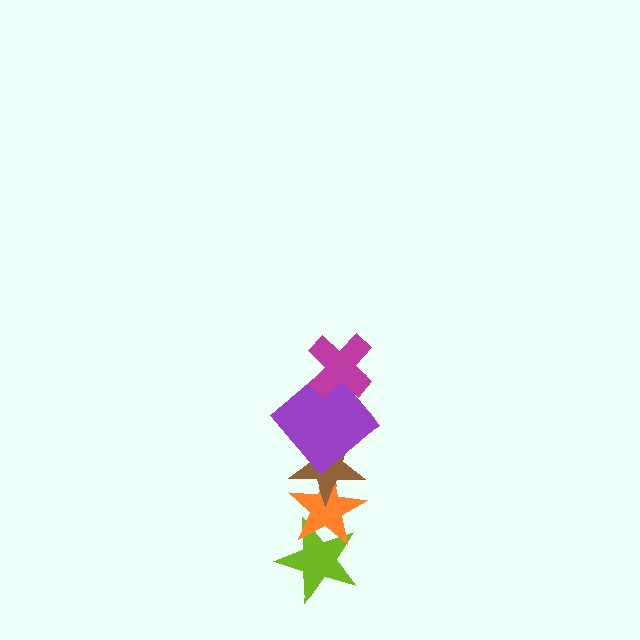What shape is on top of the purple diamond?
The magenta cross is on top of the purple diamond.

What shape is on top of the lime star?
The orange star is on top of the lime star.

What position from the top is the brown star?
The brown star is 3rd from the top.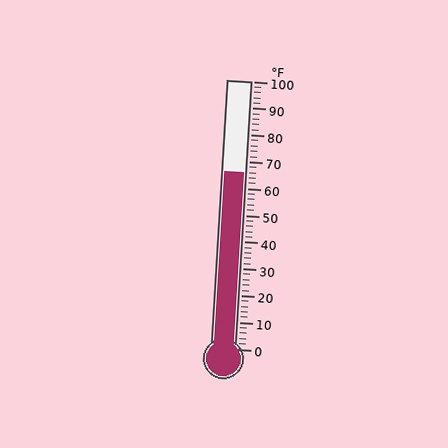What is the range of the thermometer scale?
The thermometer scale ranges from 0°F to 100°F.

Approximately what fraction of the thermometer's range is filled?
The thermometer is filled to approximately 65% of its range.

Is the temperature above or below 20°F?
The temperature is above 20°F.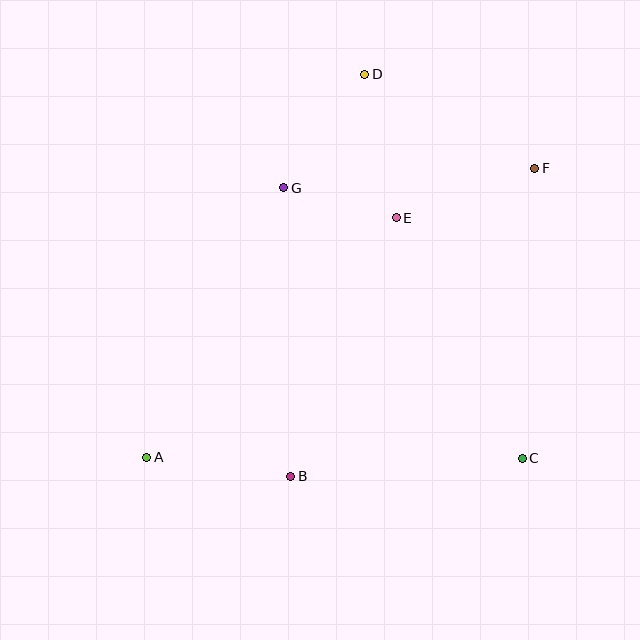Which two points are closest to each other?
Points E and G are closest to each other.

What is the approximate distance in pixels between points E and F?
The distance between E and F is approximately 147 pixels.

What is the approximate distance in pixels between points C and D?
The distance between C and D is approximately 415 pixels.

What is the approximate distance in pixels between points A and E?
The distance between A and E is approximately 346 pixels.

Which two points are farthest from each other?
Points A and F are farthest from each other.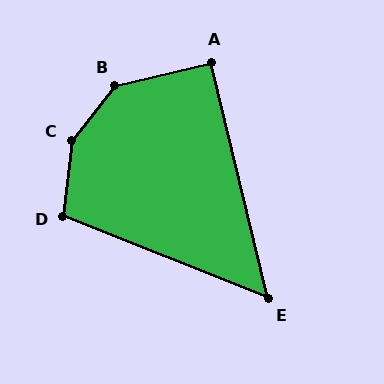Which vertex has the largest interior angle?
C, at approximately 148 degrees.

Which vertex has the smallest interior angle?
E, at approximately 54 degrees.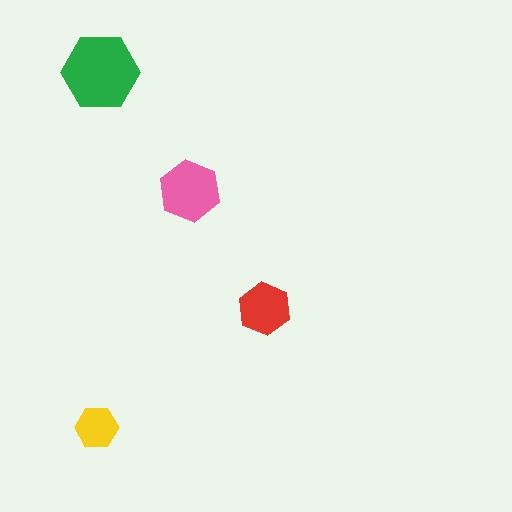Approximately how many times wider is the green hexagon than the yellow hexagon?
About 2 times wider.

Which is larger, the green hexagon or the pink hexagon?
The green one.